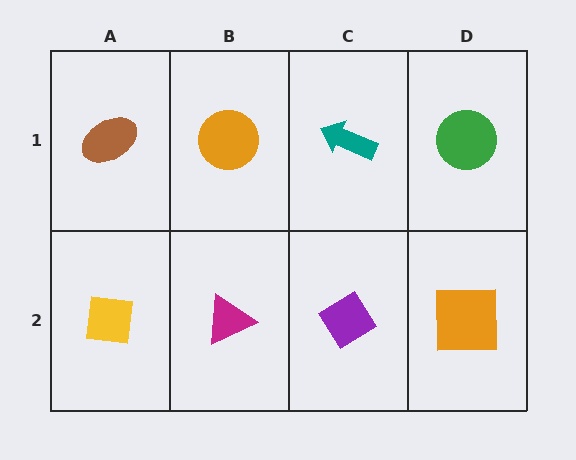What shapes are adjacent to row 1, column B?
A magenta triangle (row 2, column B), a brown ellipse (row 1, column A), a teal arrow (row 1, column C).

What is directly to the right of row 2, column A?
A magenta triangle.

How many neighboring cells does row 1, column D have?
2.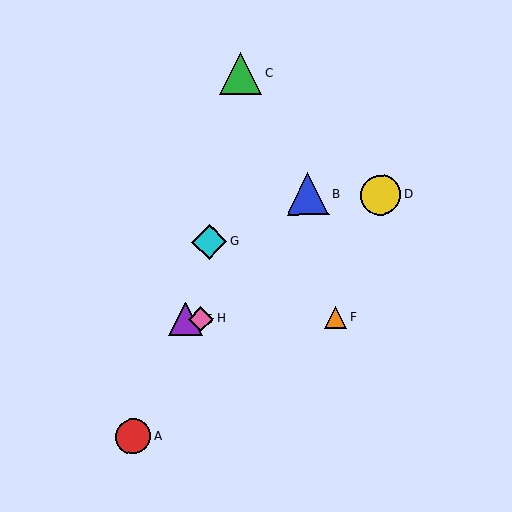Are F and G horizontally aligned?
No, F is at y≈317 and G is at y≈242.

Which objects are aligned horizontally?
Objects E, F, H are aligned horizontally.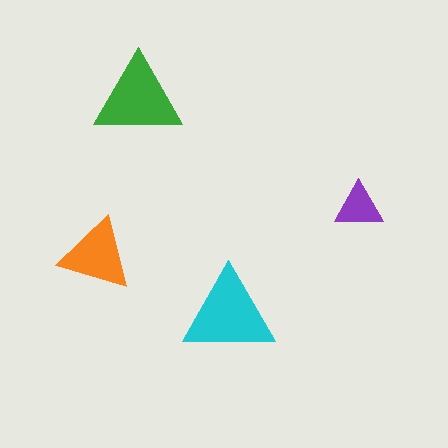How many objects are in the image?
There are 4 objects in the image.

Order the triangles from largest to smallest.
the cyan one, the green one, the orange one, the purple one.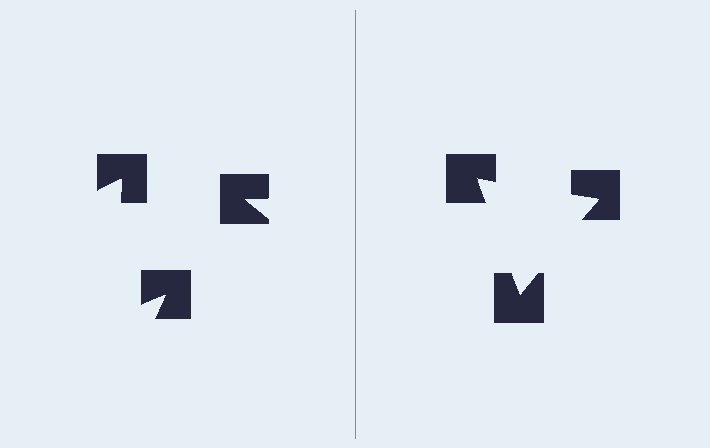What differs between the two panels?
The notched squares are positioned identically on both sides; only the wedge orientations differ. On the right they align to a triangle; on the left they are misaligned.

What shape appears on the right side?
An illusory triangle.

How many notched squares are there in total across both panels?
6 — 3 on each side.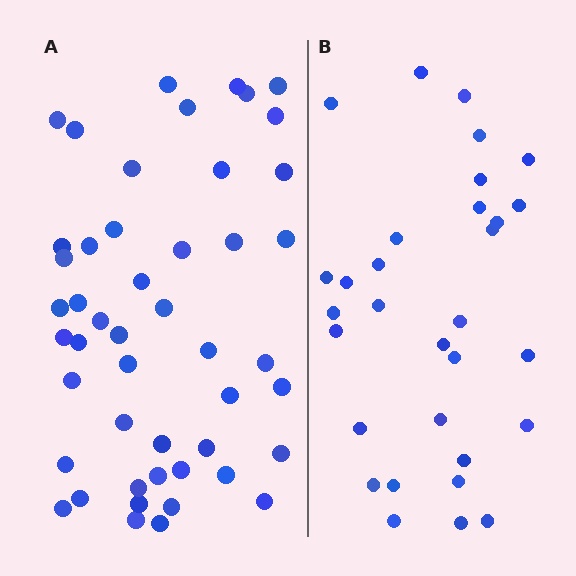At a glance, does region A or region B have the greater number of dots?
Region A (the left region) has more dots.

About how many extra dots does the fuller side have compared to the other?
Region A has approximately 15 more dots than region B.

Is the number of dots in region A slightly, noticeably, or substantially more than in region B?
Region A has substantially more. The ratio is roughly 1.5 to 1.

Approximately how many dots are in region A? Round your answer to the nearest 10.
About 50 dots. (The exact count is 48, which rounds to 50.)